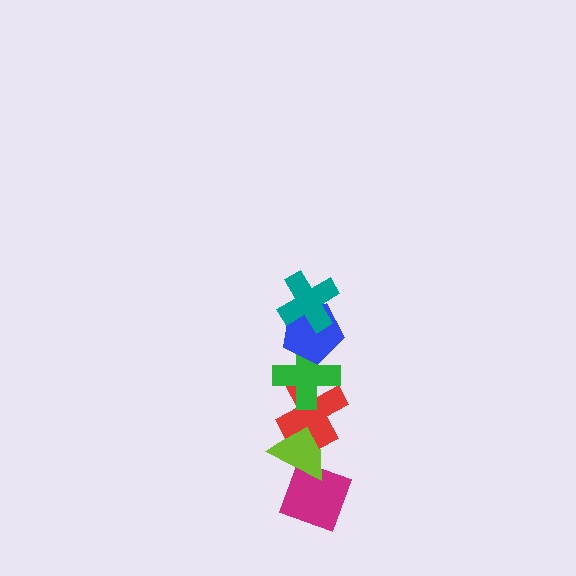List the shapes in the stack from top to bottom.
From top to bottom: the teal cross, the blue pentagon, the green cross, the red cross, the lime triangle, the magenta diamond.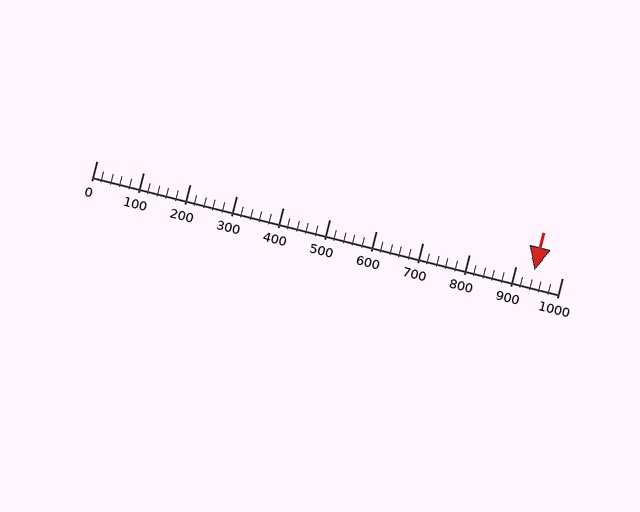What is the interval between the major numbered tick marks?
The major tick marks are spaced 100 units apart.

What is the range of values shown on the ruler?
The ruler shows values from 0 to 1000.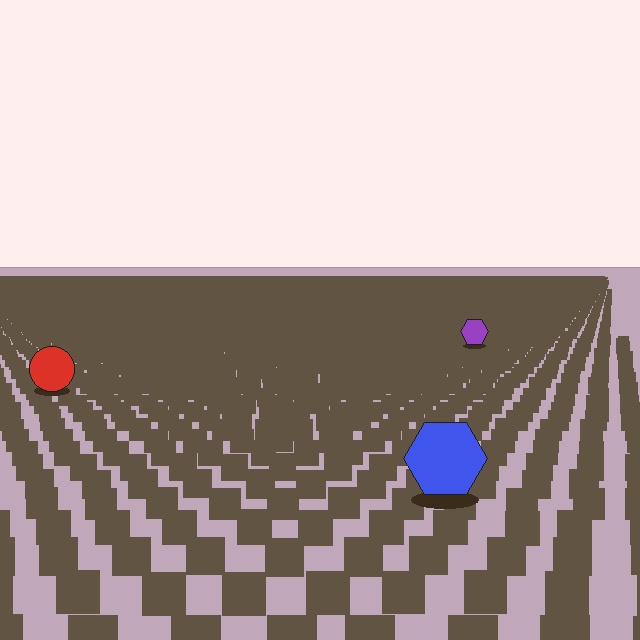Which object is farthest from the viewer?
The purple hexagon is farthest from the viewer. It appears smaller and the ground texture around it is denser.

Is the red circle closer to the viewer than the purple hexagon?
Yes. The red circle is closer — you can tell from the texture gradient: the ground texture is coarser near it.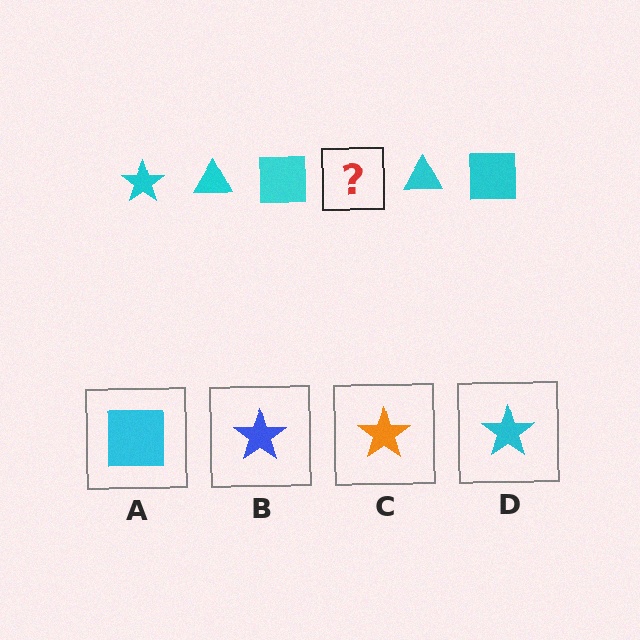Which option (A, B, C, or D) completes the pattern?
D.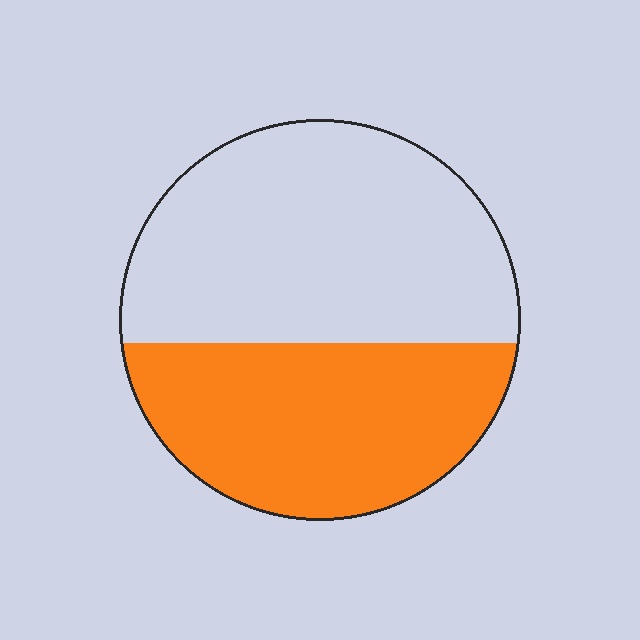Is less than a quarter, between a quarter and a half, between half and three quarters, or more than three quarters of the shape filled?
Between a quarter and a half.